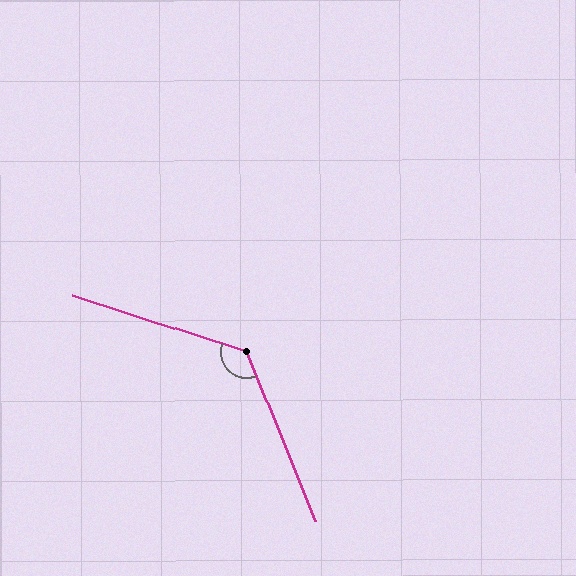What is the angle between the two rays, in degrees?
Approximately 130 degrees.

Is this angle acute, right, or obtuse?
It is obtuse.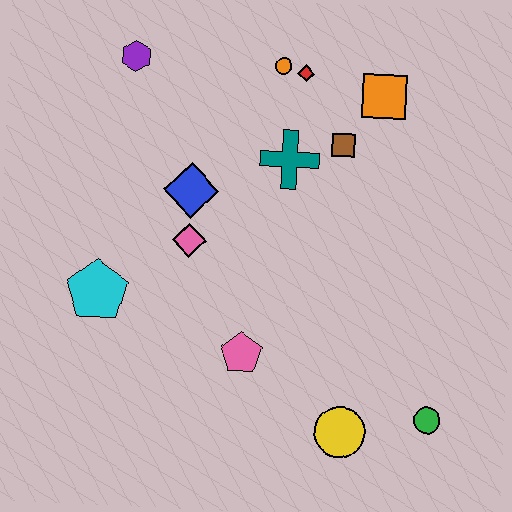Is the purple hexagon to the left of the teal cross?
Yes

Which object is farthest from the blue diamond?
The green circle is farthest from the blue diamond.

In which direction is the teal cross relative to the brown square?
The teal cross is to the left of the brown square.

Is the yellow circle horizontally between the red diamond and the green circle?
Yes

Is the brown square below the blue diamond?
No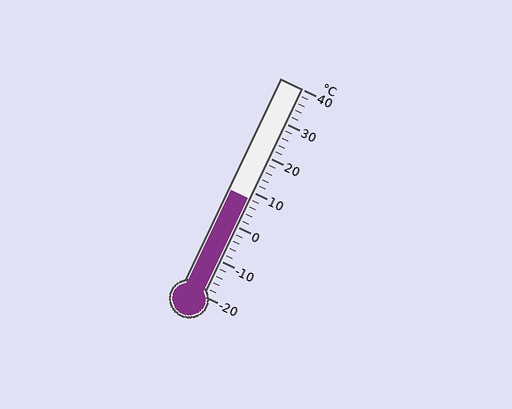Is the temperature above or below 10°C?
The temperature is below 10°C.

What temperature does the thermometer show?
The thermometer shows approximately 8°C.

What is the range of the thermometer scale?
The thermometer scale ranges from -20°C to 40°C.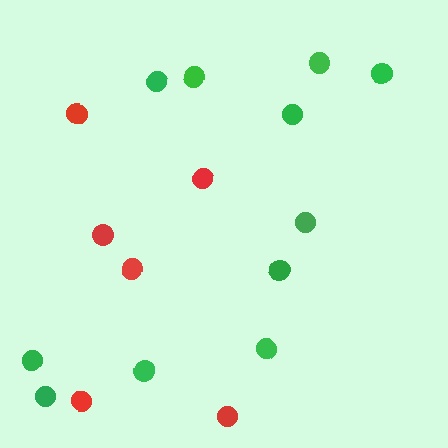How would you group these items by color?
There are 2 groups: one group of green circles (11) and one group of red circles (6).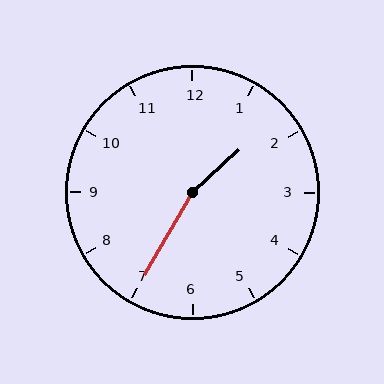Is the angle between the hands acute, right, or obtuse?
It is obtuse.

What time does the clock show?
1:35.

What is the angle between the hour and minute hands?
Approximately 162 degrees.